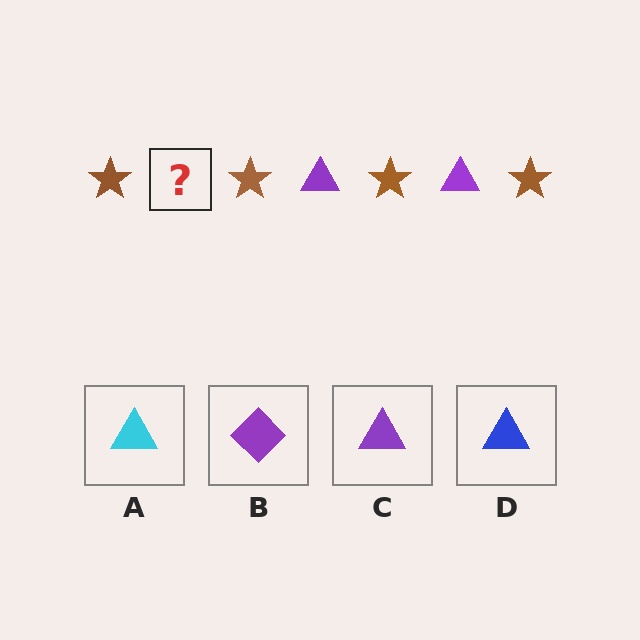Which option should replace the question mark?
Option C.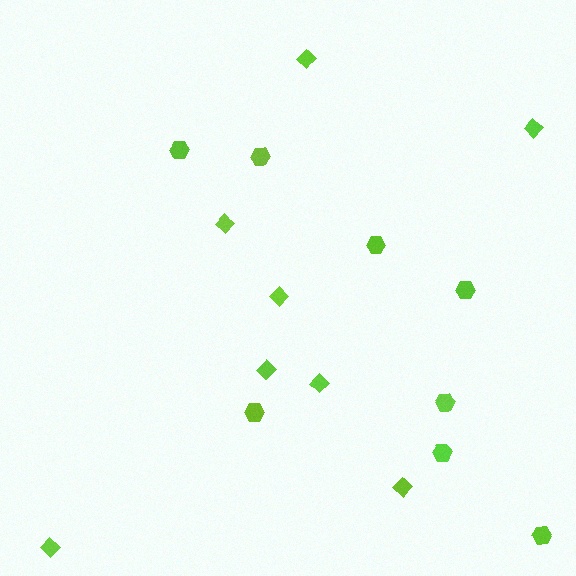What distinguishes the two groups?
There are 2 groups: one group of diamonds (8) and one group of hexagons (8).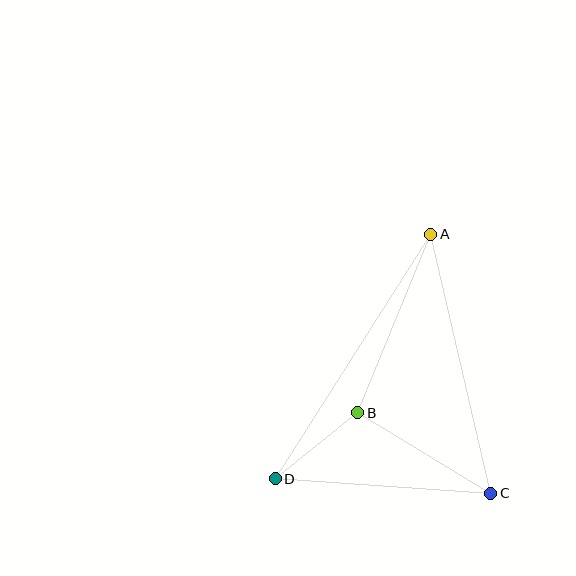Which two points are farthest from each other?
Points A and D are farthest from each other.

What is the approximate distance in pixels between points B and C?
The distance between B and C is approximately 156 pixels.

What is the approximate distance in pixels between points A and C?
The distance between A and C is approximately 266 pixels.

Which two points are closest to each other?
Points B and D are closest to each other.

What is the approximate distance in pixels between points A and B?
The distance between A and B is approximately 192 pixels.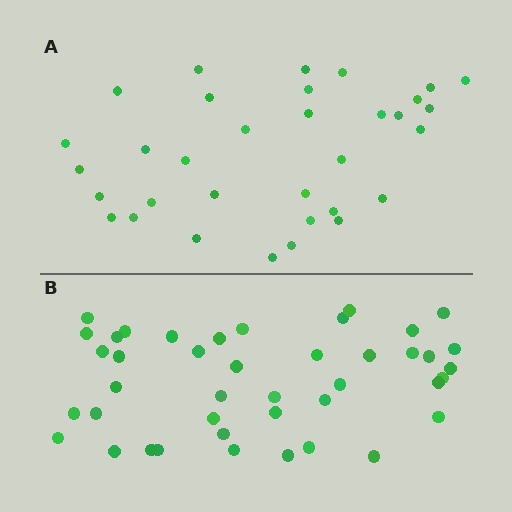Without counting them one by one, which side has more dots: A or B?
Region B (the bottom region) has more dots.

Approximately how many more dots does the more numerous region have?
Region B has roughly 8 or so more dots than region A.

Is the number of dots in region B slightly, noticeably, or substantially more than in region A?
Region B has noticeably more, but not dramatically so. The ratio is roughly 1.3 to 1.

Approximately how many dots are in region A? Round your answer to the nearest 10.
About 30 dots. (The exact count is 33, which rounds to 30.)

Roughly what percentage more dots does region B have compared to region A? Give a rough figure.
About 25% more.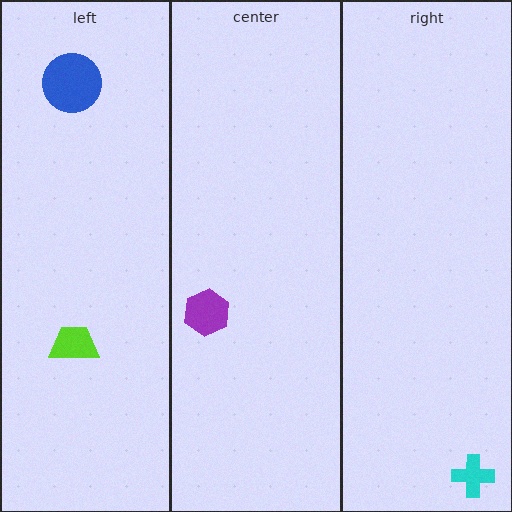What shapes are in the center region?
The purple hexagon.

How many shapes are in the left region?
2.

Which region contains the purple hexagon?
The center region.